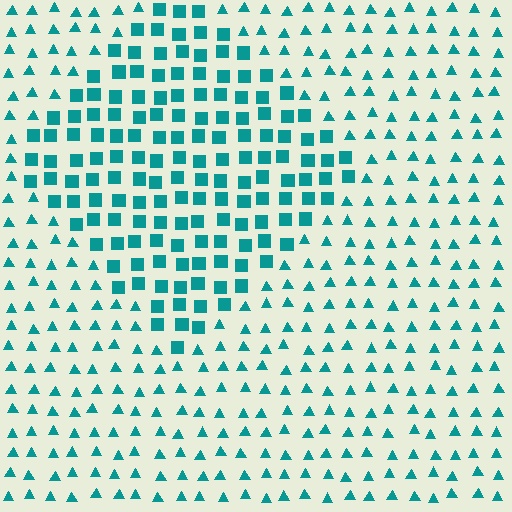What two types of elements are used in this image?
The image uses squares inside the diamond region and triangles outside it.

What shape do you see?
I see a diamond.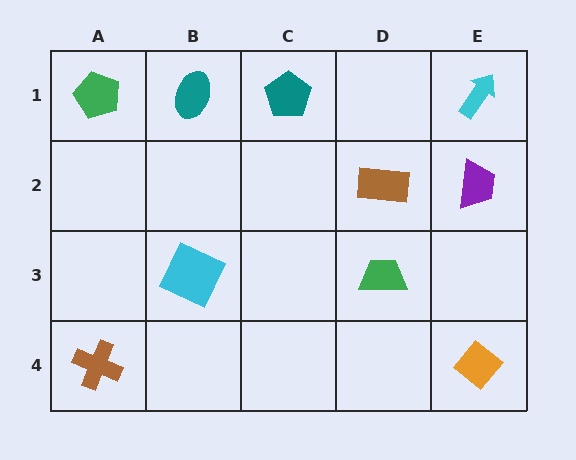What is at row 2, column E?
A purple trapezoid.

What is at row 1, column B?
A teal ellipse.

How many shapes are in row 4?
2 shapes.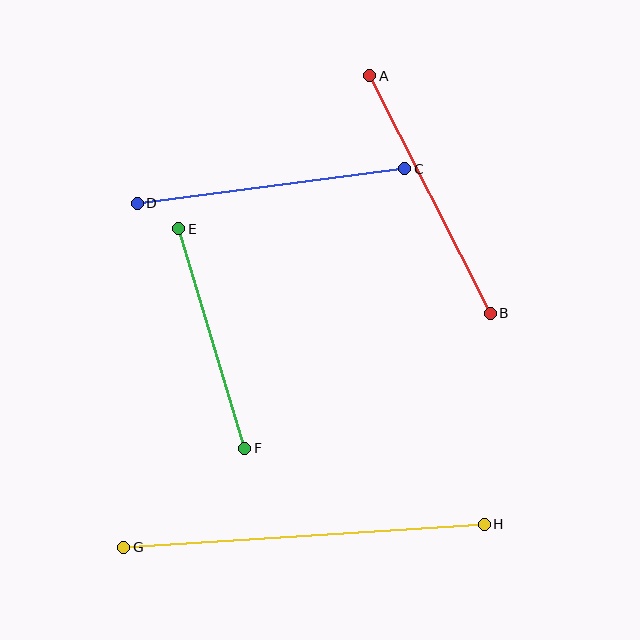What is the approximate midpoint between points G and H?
The midpoint is at approximately (304, 536) pixels.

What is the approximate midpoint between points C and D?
The midpoint is at approximately (271, 186) pixels.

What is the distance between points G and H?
The distance is approximately 361 pixels.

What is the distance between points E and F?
The distance is approximately 229 pixels.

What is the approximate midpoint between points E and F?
The midpoint is at approximately (212, 339) pixels.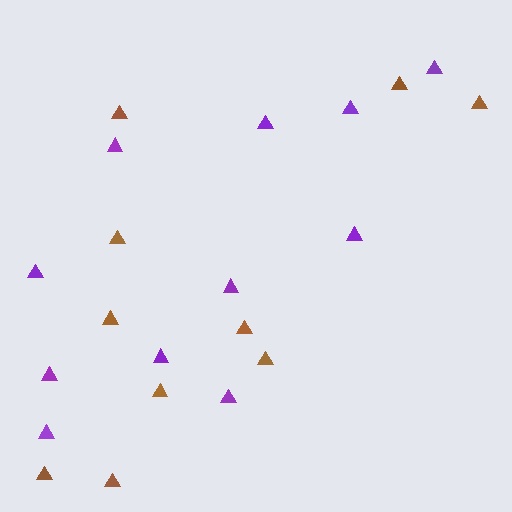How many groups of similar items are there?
There are 2 groups: one group of brown triangles (10) and one group of purple triangles (11).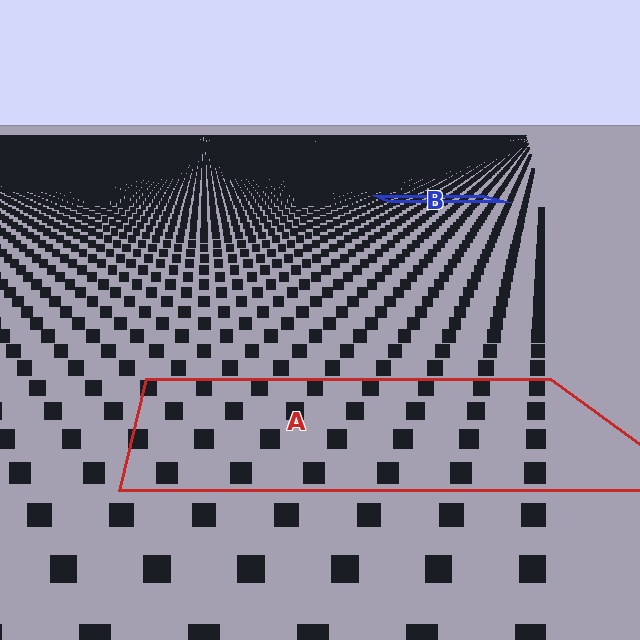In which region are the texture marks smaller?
The texture marks are smaller in region B, because it is farther away.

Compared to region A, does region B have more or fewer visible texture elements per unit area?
Region B has more texture elements per unit area — they are packed more densely because it is farther away.